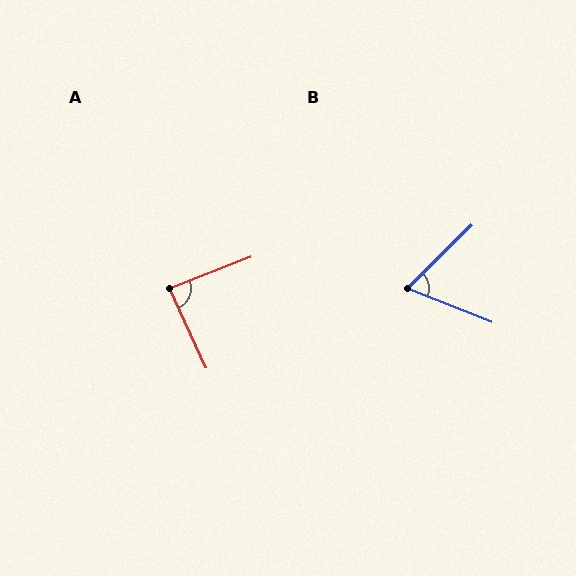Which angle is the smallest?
B, at approximately 66 degrees.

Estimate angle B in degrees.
Approximately 66 degrees.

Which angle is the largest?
A, at approximately 87 degrees.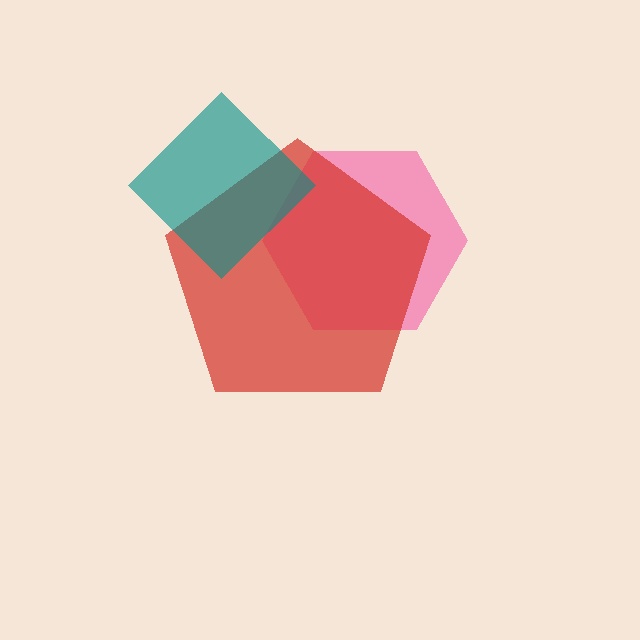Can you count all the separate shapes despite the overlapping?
Yes, there are 3 separate shapes.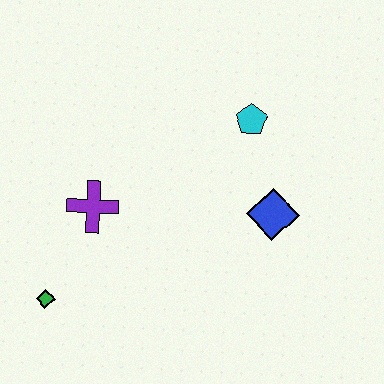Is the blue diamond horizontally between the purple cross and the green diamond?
No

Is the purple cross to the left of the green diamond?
No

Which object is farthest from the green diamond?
The cyan pentagon is farthest from the green diamond.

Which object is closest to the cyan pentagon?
The blue diamond is closest to the cyan pentagon.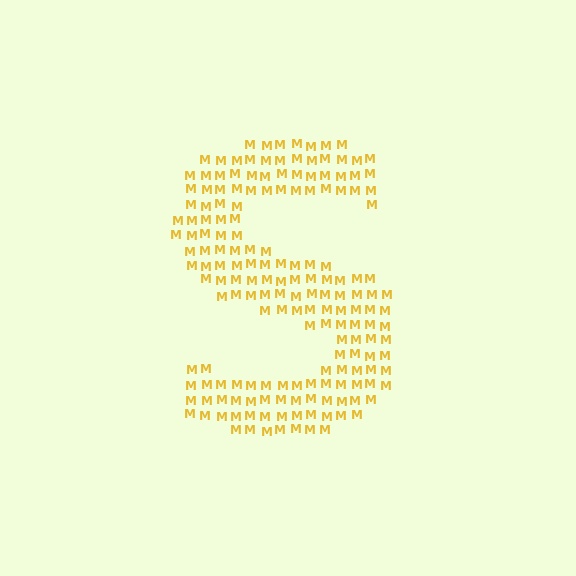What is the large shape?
The large shape is the letter S.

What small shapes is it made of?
It is made of small letter M's.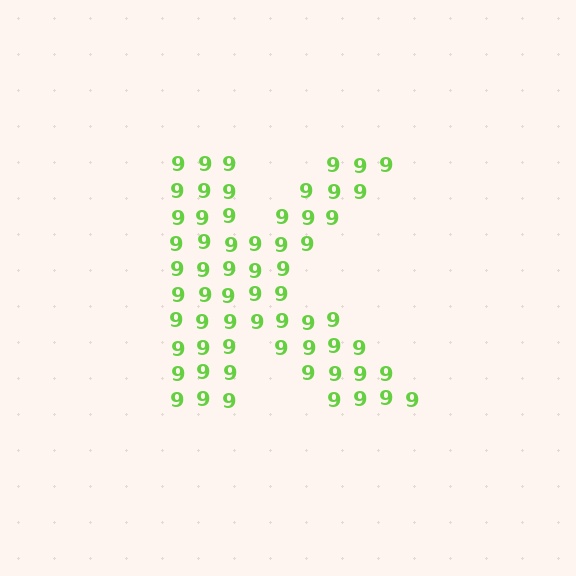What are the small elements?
The small elements are digit 9's.